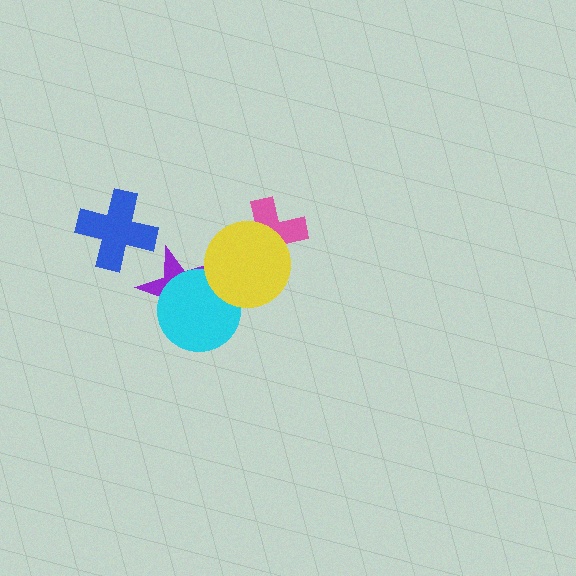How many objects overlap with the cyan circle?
2 objects overlap with the cyan circle.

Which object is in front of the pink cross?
The yellow circle is in front of the pink cross.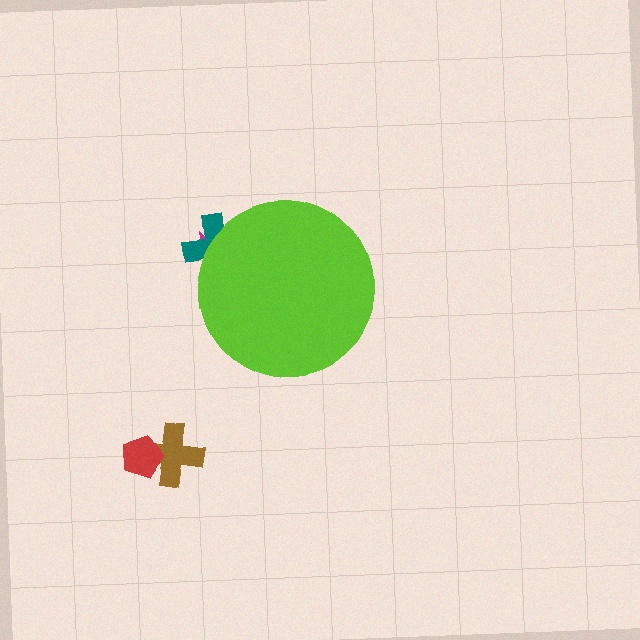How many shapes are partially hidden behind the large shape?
2 shapes are partially hidden.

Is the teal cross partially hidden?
Yes, the teal cross is partially hidden behind the lime circle.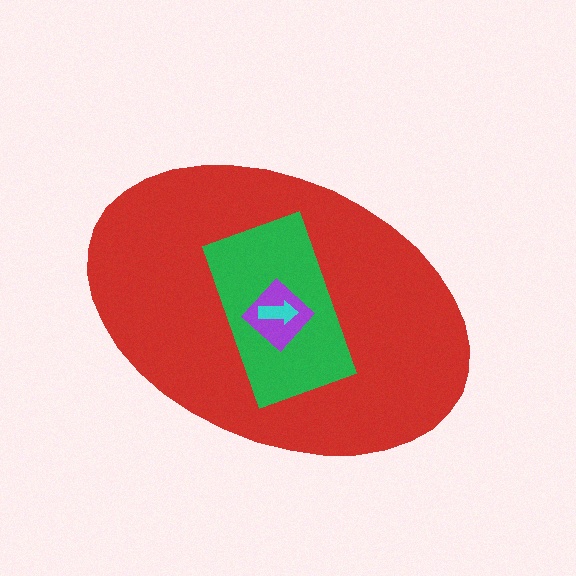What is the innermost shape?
The cyan arrow.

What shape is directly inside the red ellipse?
The green rectangle.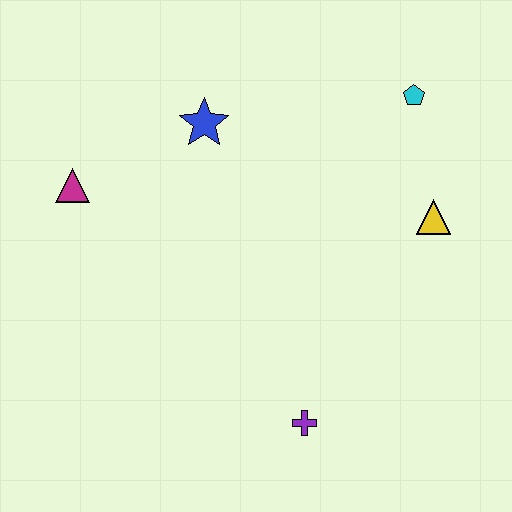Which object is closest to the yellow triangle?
The cyan pentagon is closest to the yellow triangle.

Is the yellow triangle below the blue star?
Yes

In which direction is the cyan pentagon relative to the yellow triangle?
The cyan pentagon is above the yellow triangle.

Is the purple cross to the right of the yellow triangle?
No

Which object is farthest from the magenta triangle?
The yellow triangle is farthest from the magenta triangle.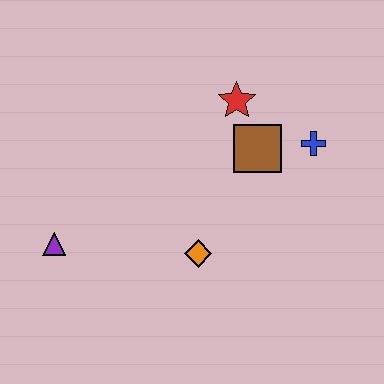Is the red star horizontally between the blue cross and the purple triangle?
Yes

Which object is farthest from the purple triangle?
The blue cross is farthest from the purple triangle.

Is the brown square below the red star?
Yes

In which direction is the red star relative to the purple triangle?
The red star is to the right of the purple triangle.